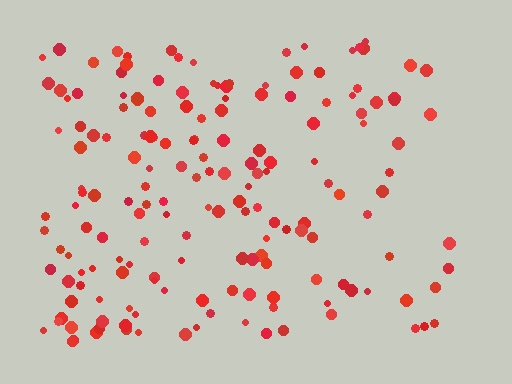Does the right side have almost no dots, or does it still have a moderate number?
Still a moderate number, just noticeably fewer than the left.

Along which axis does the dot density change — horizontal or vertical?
Horizontal.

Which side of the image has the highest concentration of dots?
The left.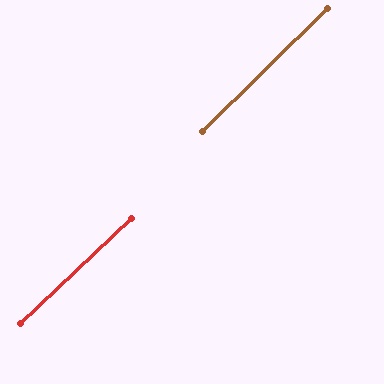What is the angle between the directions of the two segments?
Approximately 1 degree.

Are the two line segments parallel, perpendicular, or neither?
Parallel — their directions differ by only 1.0°.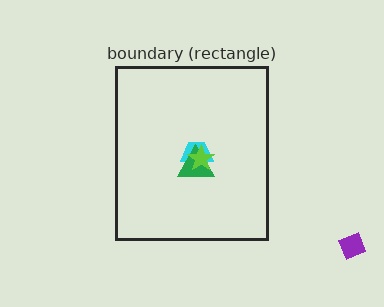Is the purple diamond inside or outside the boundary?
Outside.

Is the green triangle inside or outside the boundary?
Inside.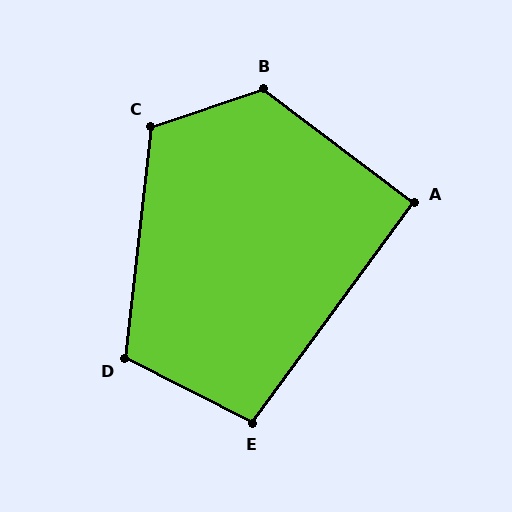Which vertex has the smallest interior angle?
A, at approximately 91 degrees.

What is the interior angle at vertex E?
Approximately 100 degrees (obtuse).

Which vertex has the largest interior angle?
B, at approximately 125 degrees.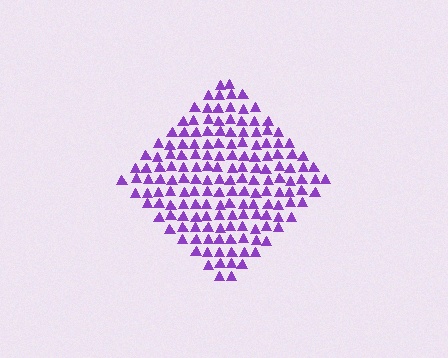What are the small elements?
The small elements are triangles.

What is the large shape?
The large shape is a diamond.